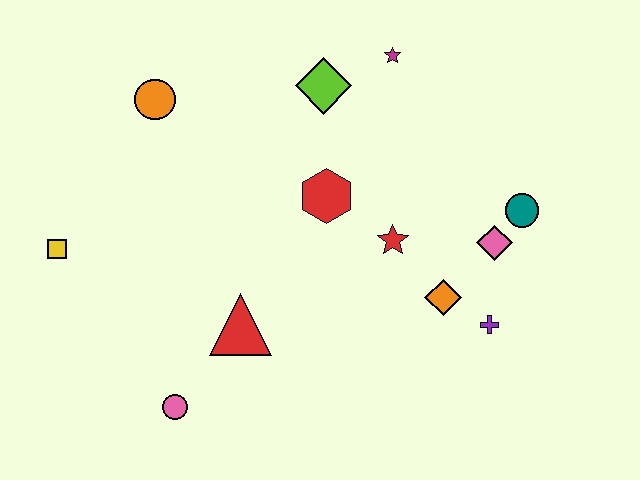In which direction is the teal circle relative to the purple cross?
The teal circle is above the purple cross.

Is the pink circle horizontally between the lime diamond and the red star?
No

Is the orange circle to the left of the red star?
Yes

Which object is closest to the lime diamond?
The magenta star is closest to the lime diamond.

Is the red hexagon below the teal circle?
No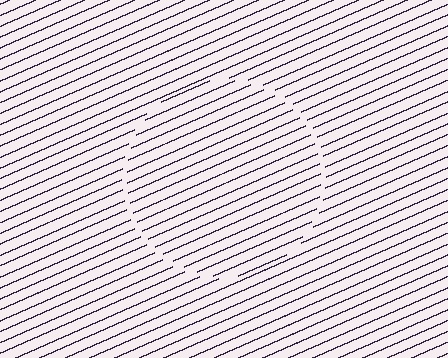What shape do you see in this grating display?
An illusory circle. The interior of the shape contains the same grating, shifted by half a period — the contour is defined by the phase discontinuity where line-ends from the inner and outer gratings abut.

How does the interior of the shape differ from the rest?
The interior of the shape contains the same grating, shifted by half a period — the contour is defined by the phase discontinuity where line-ends from the inner and outer gratings abut.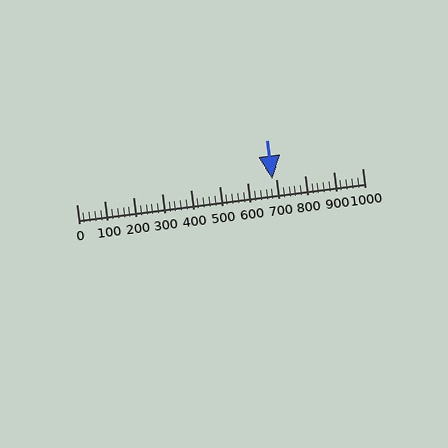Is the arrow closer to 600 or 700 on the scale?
The arrow is closer to 700.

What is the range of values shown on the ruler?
The ruler shows values from 0 to 1000.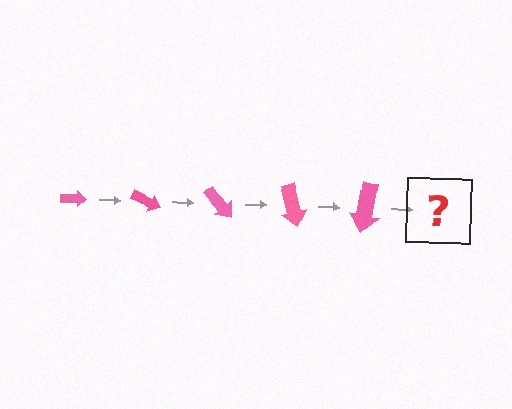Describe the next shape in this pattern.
It should be an arrow, larger than the previous one and rotated 125 degrees from the start.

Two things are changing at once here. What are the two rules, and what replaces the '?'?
The two rules are that the arrow grows larger each step and it rotates 25 degrees each step. The '?' should be an arrow, larger than the previous one and rotated 125 degrees from the start.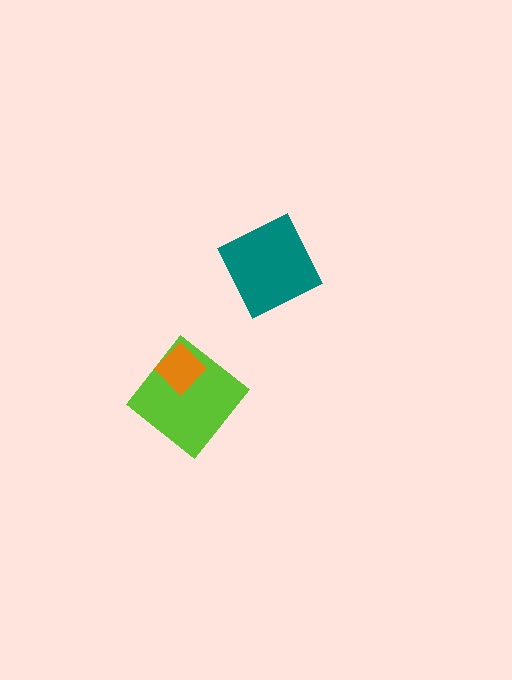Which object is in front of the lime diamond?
The orange diamond is in front of the lime diamond.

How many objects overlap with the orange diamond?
1 object overlaps with the orange diamond.